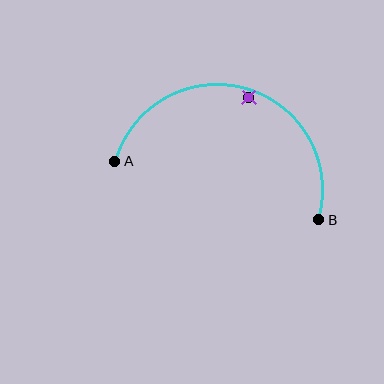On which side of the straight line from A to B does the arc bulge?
The arc bulges above the straight line connecting A and B.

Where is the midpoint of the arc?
The arc midpoint is the point on the curve farthest from the straight line joining A and B. It sits above that line.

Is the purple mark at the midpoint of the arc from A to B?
No — the purple mark does not lie on the arc at all. It sits slightly inside the curve.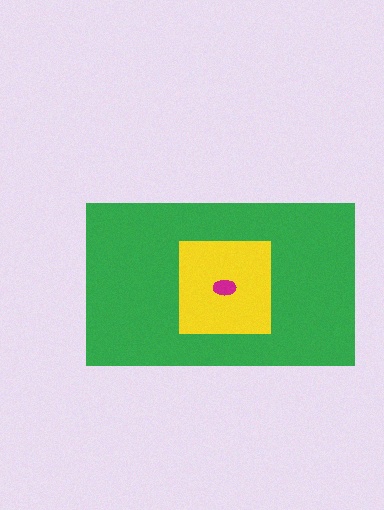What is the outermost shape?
The green rectangle.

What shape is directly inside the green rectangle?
The yellow square.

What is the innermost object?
The magenta ellipse.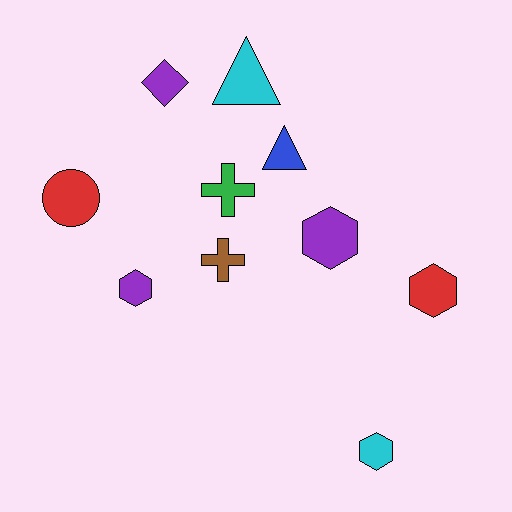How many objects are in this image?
There are 10 objects.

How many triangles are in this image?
There are 2 triangles.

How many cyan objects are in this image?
There are 2 cyan objects.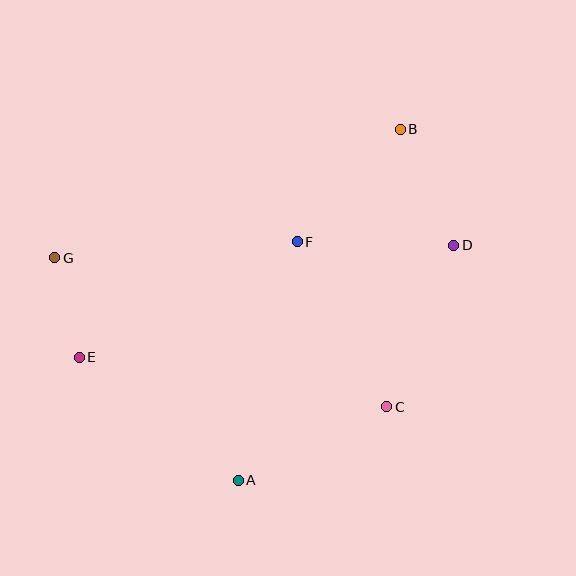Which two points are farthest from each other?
Points D and G are farthest from each other.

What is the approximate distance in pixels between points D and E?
The distance between D and E is approximately 391 pixels.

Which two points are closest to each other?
Points E and G are closest to each other.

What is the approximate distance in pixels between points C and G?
The distance between C and G is approximately 364 pixels.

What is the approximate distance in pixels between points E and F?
The distance between E and F is approximately 247 pixels.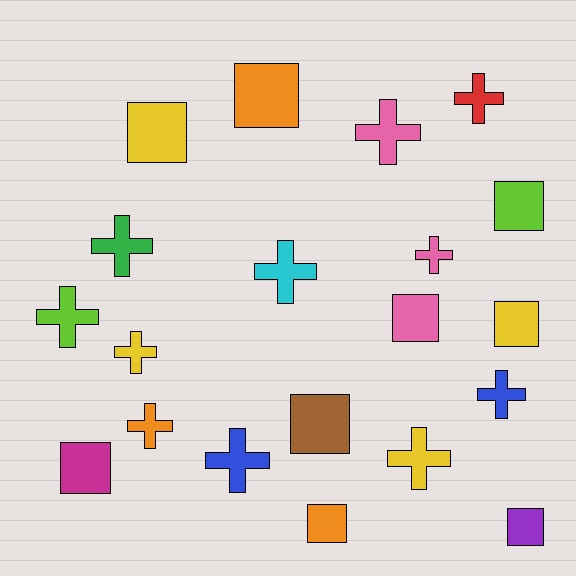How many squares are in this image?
There are 9 squares.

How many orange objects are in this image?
There are 3 orange objects.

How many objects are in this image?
There are 20 objects.